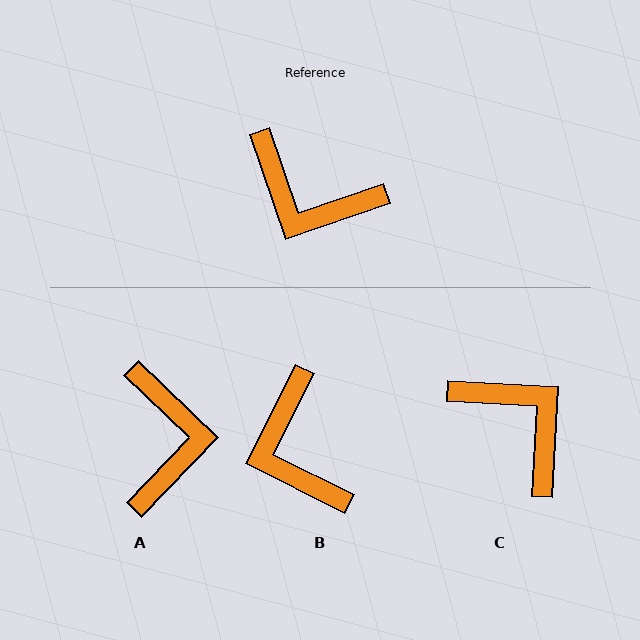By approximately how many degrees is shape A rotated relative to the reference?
Approximately 117 degrees counter-clockwise.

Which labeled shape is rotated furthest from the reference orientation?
C, about 158 degrees away.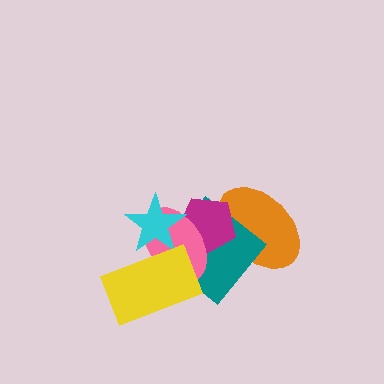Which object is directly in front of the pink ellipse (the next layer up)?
The cyan star is directly in front of the pink ellipse.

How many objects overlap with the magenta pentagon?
4 objects overlap with the magenta pentagon.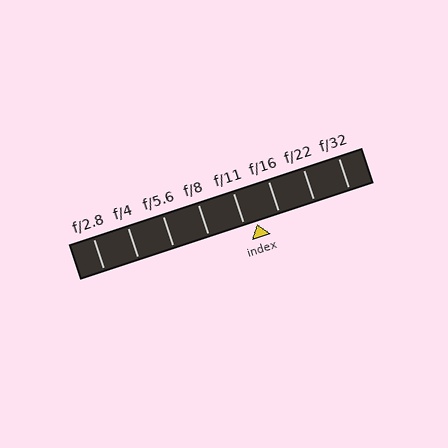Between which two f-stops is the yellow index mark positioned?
The index mark is between f/11 and f/16.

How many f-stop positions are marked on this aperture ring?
There are 8 f-stop positions marked.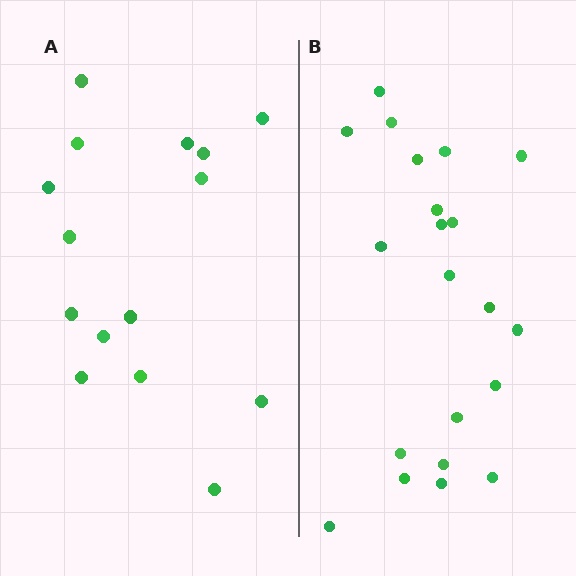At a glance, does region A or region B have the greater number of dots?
Region B (the right region) has more dots.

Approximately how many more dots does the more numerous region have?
Region B has about 6 more dots than region A.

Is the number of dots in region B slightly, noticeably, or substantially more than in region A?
Region B has noticeably more, but not dramatically so. The ratio is roughly 1.4 to 1.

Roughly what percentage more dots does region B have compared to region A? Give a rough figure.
About 40% more.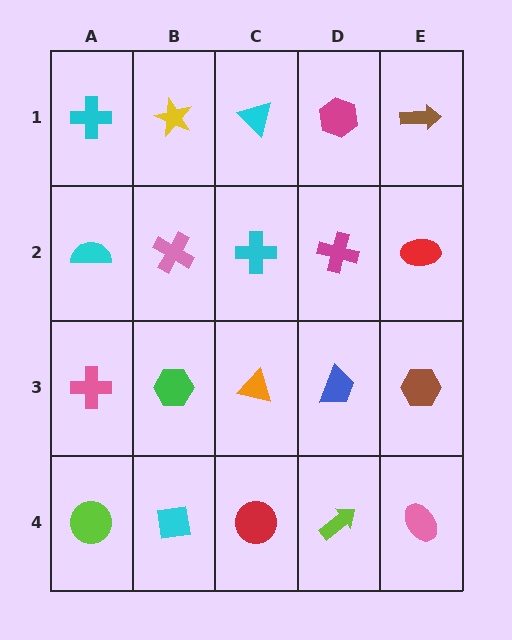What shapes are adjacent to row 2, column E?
A brown arrow (row 1, column E), a brown hexagon (row 3, column E), a magenta cross (row 2, column D).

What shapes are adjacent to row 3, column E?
A red ellipse (row 2, column E), a pink ellipse (row 4, column E), a blue trapezoid (row 3, column D).